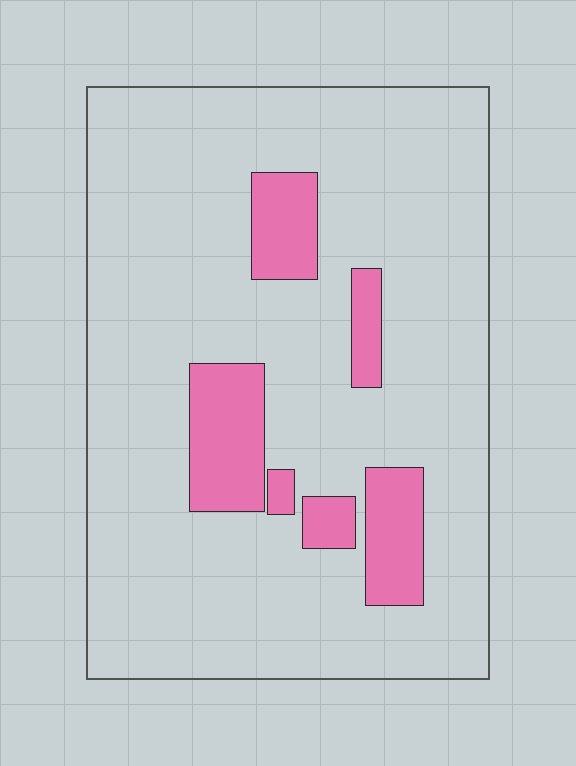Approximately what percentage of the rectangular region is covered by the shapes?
Approximately 15%.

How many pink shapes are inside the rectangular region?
6.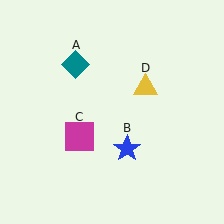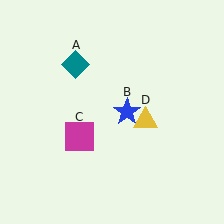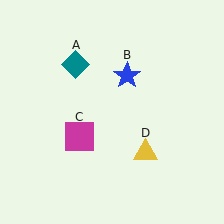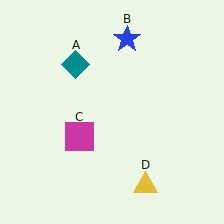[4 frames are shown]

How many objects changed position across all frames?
2 objects changed position: blue star (object B), yellow triangle (object D).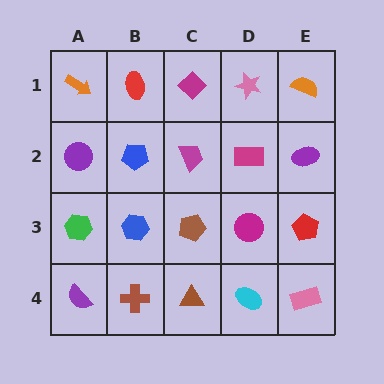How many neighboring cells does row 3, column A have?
3.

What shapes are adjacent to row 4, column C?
A brown pentagon (row 3, column C), a brown cross (row 4, column B), a cyan ellipse (row 4, column D).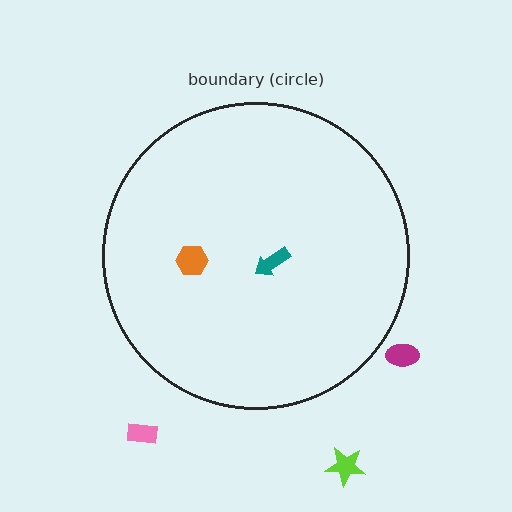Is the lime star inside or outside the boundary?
Outside.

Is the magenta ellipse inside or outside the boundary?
Outside.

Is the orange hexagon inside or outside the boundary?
Inside.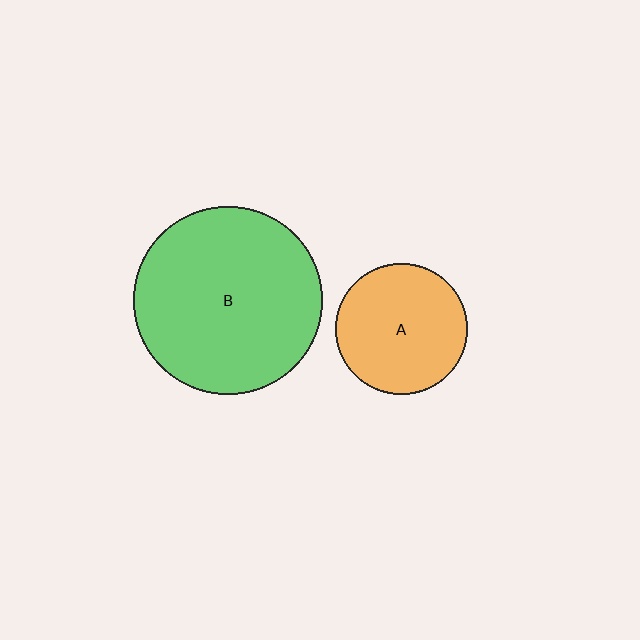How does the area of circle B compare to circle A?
Approximately 2.1 times.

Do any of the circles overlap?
No, none of the circles overlap.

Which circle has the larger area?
Circle B (green).